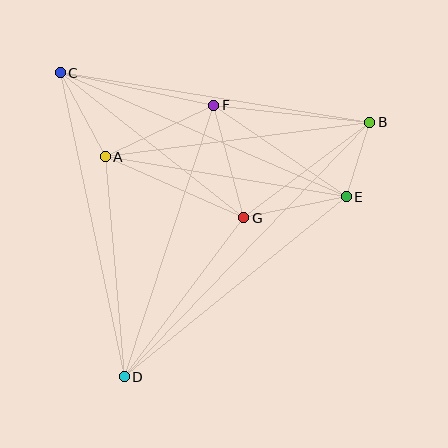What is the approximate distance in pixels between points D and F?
The distance between D and F is approximately 286 pixels.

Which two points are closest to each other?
Points B and E are closest to each other.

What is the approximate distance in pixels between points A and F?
The distance between A and F is approximately 120 pixels.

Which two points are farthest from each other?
Points B and D are farthest from each other.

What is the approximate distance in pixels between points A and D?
The distance between A and D is approximately 221 pixels.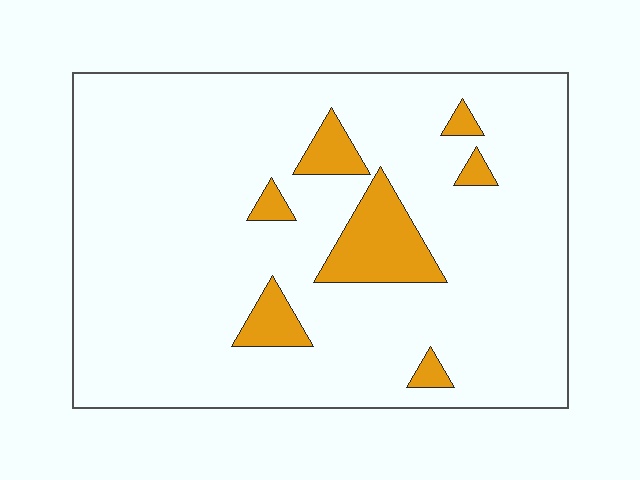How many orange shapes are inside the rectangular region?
7.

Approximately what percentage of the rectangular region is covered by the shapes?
Approximately 10%.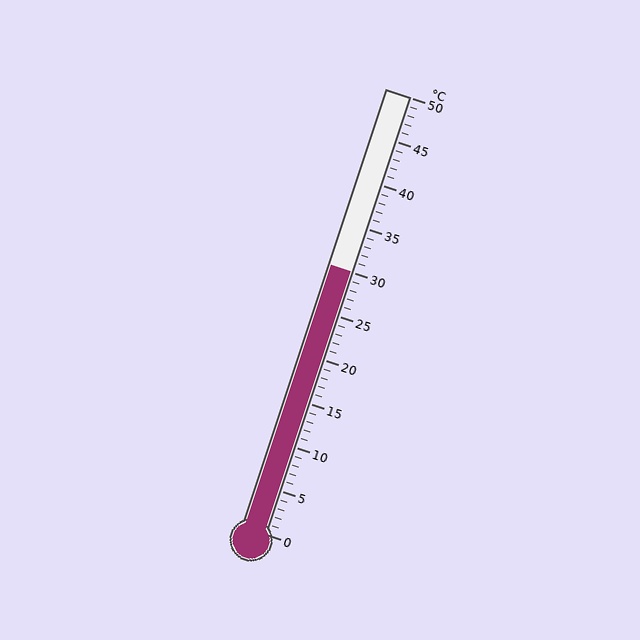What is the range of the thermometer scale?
The thermometer scale ranges from 0°C to 50°C.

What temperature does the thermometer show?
The thermometer shows approximately 30°C.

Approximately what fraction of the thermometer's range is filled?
The thermometer is filled to approximately 60% of its range.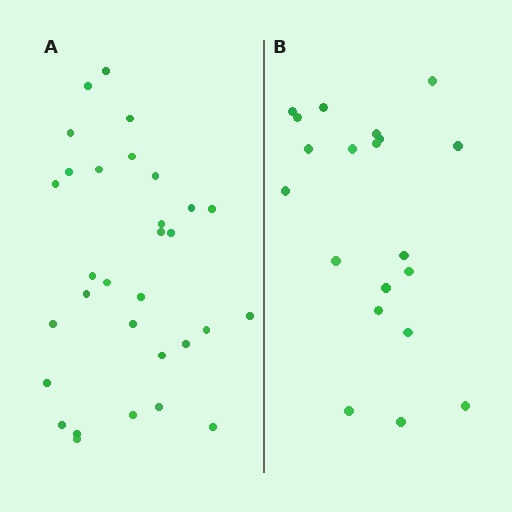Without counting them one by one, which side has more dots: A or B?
Region A (the left region) has more dots.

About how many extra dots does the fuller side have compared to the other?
Region A has roughly 12 or so more dots than region B.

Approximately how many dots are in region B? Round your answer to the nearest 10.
About 20 dots.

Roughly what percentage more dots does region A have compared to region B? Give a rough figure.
About 55% more.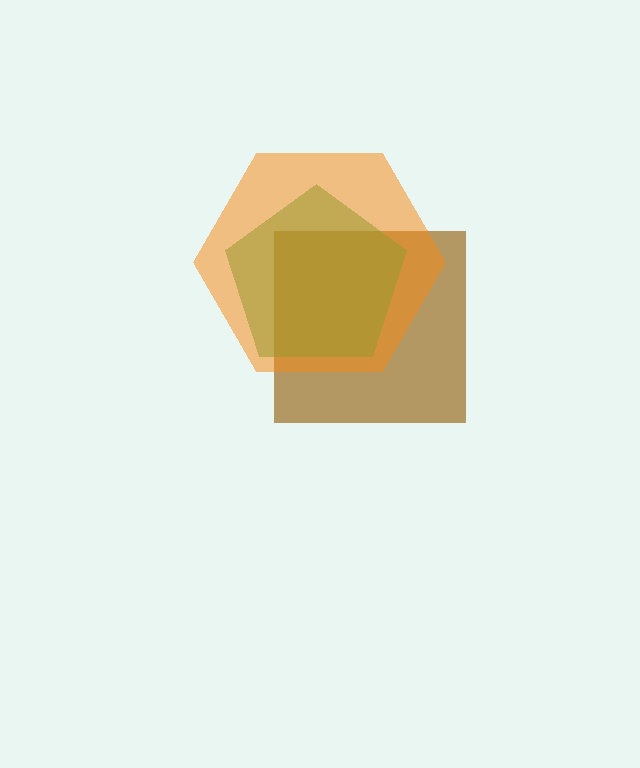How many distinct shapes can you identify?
There are 3 distinct shapes: a brown square, a green pentagon, an orange hexagon.